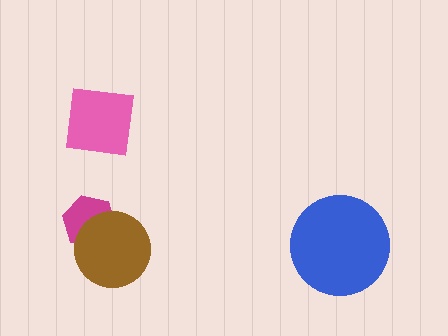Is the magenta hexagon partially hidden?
Yes, it is partially covered by another shape.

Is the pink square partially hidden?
No, no other shape covers it.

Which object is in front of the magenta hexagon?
The brown circle is in front of the magenta hexagon.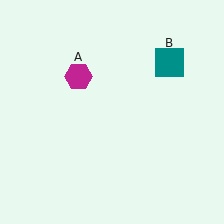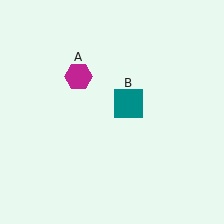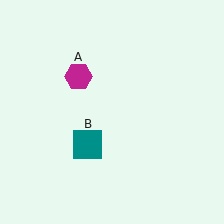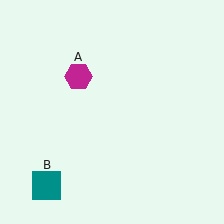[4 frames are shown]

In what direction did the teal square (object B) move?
The teal square (object B) moved down and to the left.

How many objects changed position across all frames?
1 object changed position: teal square (object B).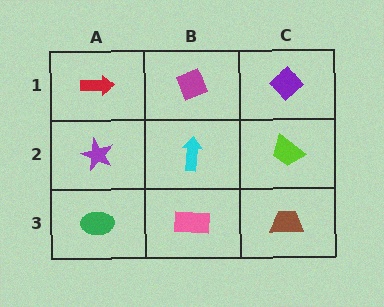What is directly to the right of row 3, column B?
A brown trapezoid.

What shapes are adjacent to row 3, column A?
A purple star (row 2, column A), a pink rectangle (row 3, column B).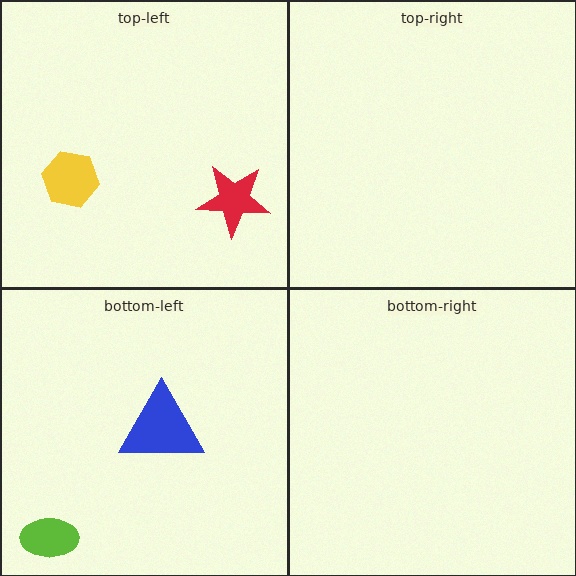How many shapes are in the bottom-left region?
2.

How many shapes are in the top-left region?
2.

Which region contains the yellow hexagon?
The top-left region.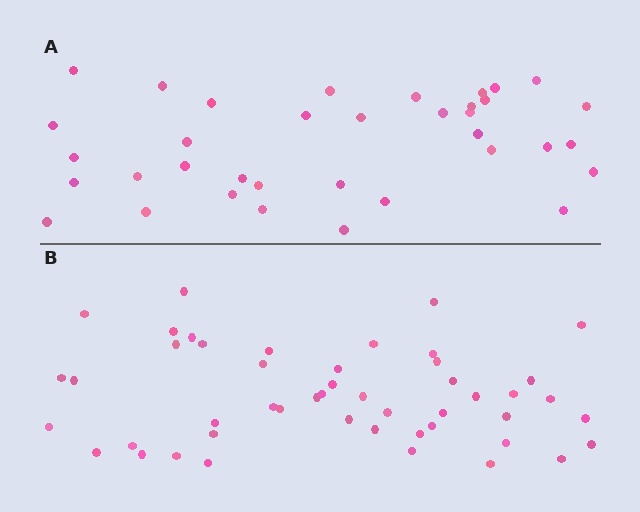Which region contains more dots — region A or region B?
Region B (the bottom region) has more dots.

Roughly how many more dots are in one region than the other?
Region B has roughly 12 or so more dots than region A.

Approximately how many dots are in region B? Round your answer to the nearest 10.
About 50 dots. (The exact count is 48, which rounds to 50.)